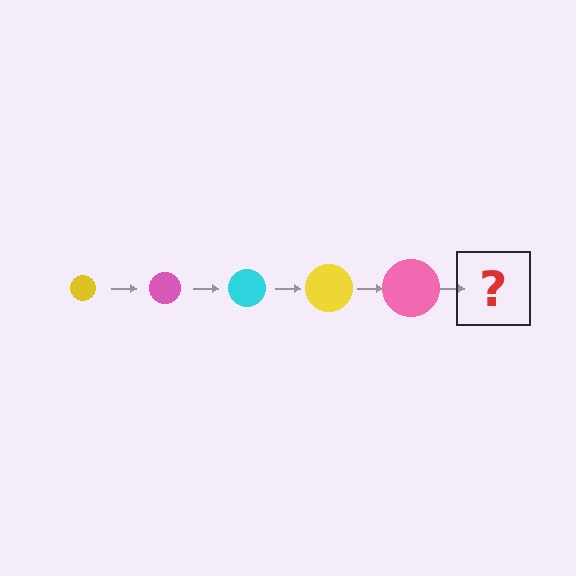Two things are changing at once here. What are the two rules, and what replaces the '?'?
The two rules are that the circle grows larger each step and the color cycles through yellow, pink, and cyan. The '?' should be a cyan circle, larger than the previous one.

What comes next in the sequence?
The next element should be a cyan circle, larger than the previous one.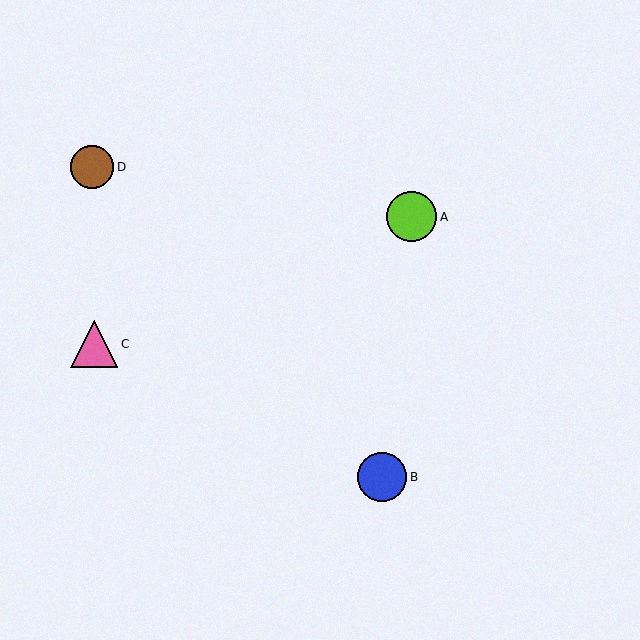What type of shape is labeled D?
Shape D is a brown circle.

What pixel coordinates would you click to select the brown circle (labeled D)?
Click at (92, 167) to select the brown circle D.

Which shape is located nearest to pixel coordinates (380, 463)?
The blue circle (labeled B) at (382, 477) is nearest to that location.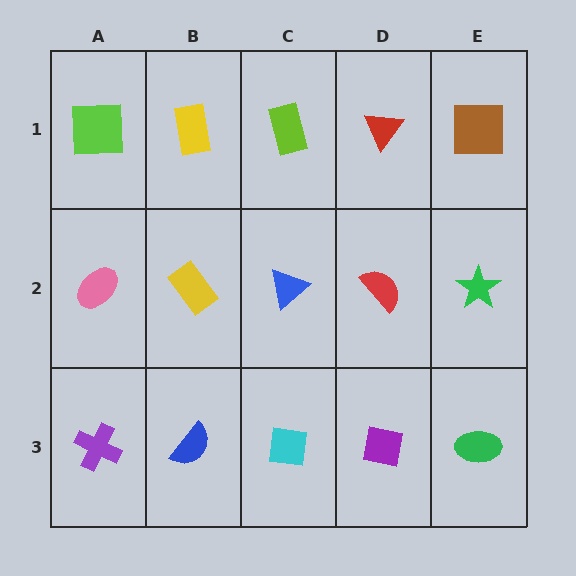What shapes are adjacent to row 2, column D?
A red triangle (row 1, column D), a purple square (row 3, column D), a blue triangle (row 2, column C), a green star (row 2, column E).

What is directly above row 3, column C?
A blue triangle.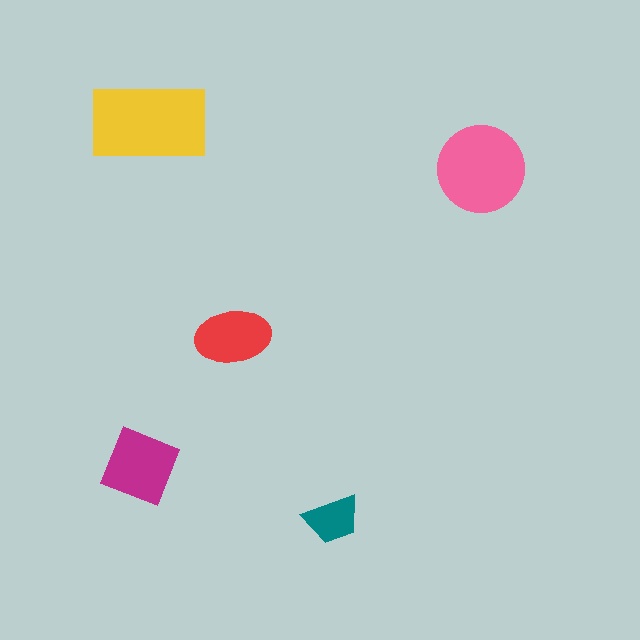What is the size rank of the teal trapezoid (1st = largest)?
5th.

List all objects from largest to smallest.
The yellow rectangle, the pink circle, the magenta square, the red ellipse, the teal trapezoid.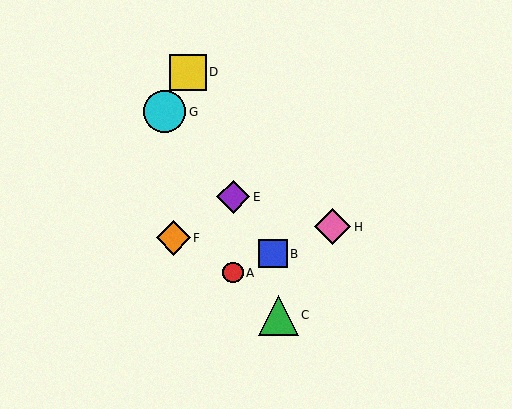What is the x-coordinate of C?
Object C is at x≈279.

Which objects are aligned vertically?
Objects A, E are aligned vertically.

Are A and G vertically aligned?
No, A is at x≈233 and G is at x≈165.